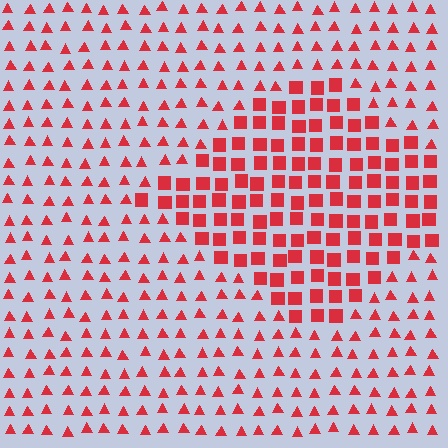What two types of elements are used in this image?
The image uses squares inside the diamond region and triangles outside it.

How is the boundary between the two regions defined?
The boundary is defined by a change in element shape: squares inside vs. triangles outside. All elements share the same color and spacing.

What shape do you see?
I see a diamond.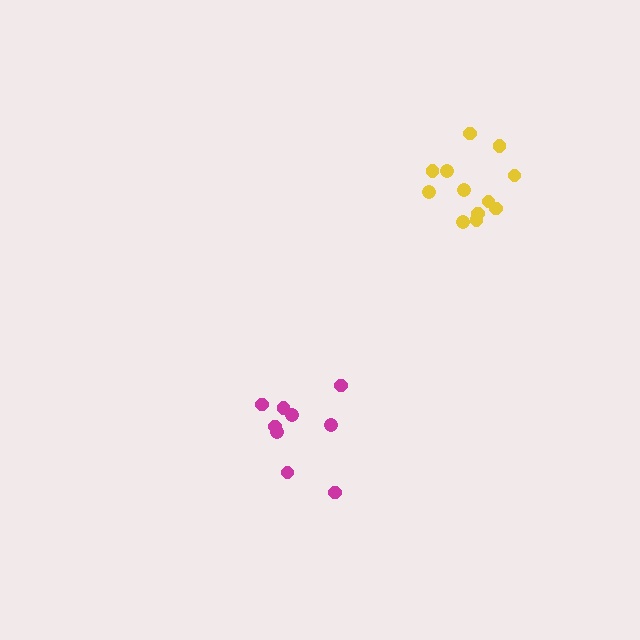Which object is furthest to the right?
The yellow cluster is rightmost.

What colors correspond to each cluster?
The clusters are colored: magenta, yellow.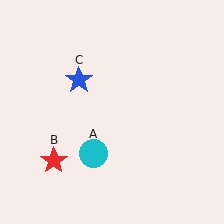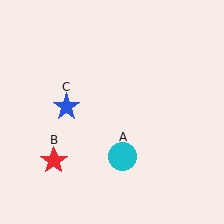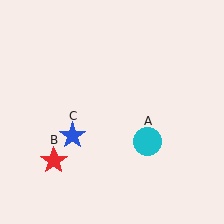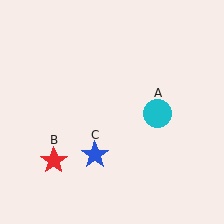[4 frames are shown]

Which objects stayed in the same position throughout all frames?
Red star (object B) remained stationary.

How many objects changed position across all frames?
2 objects changed position: cyan circle (object A), blue star (object C).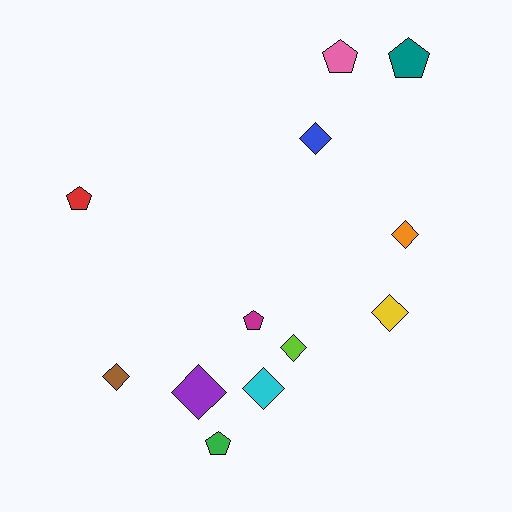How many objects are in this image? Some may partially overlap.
There are 12 objects.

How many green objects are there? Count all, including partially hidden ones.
There is 1 green object.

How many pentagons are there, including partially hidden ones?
There are 5 pentagons.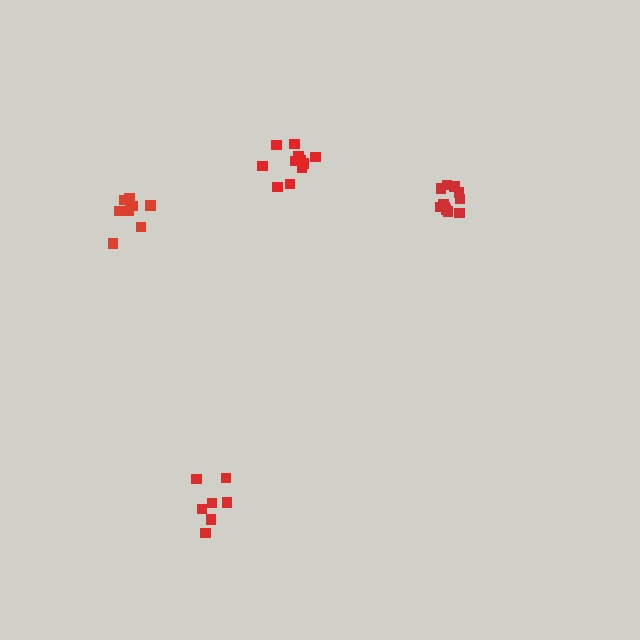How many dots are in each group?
Group 1: 7 dots, Group 2: 11 dots, Group 3: 9 dots, Group 4: 11 dots (38 total).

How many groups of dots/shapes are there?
There are 4 groups.